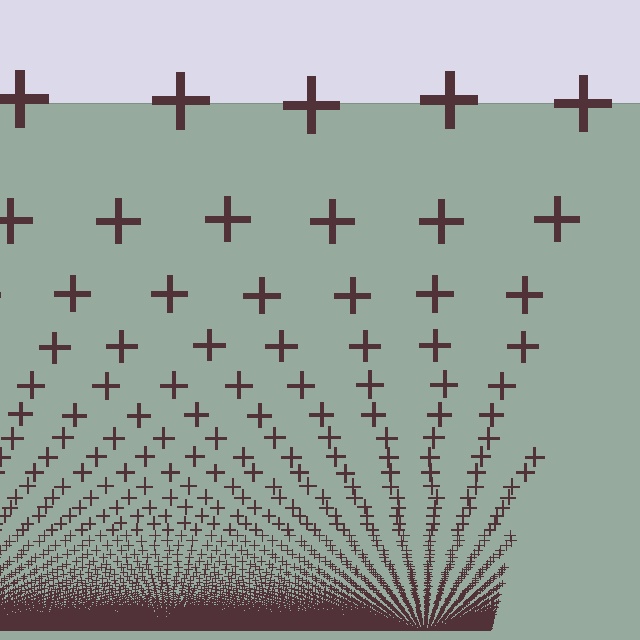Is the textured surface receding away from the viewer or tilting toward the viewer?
The surface appears to tilt toward the viewer. Texture elements get larger and sparser toward the top.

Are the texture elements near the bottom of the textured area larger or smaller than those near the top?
Smaller. The gradient is inverted — elements near the bottom are smaller and denser.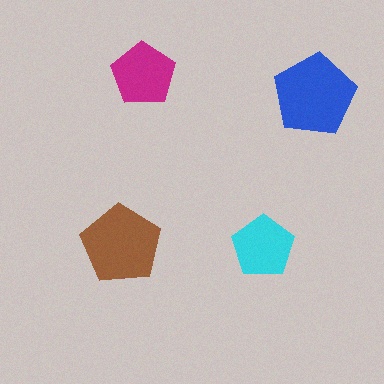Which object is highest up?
The magenta pentagon is topmost.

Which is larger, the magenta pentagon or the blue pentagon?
The blue one.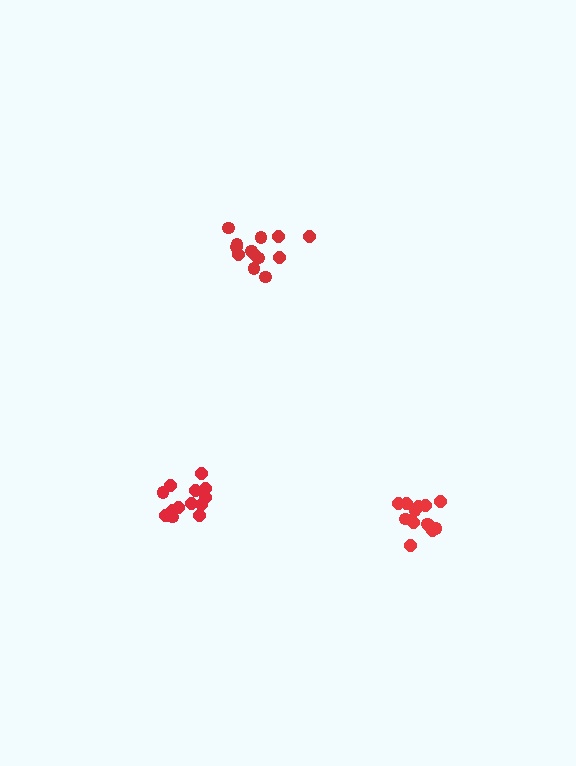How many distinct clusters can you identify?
There are 3 distinct clusters.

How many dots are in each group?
Group 1: 13 dots, Group 2: 13 dots, Group 3: 13 dots (39 total).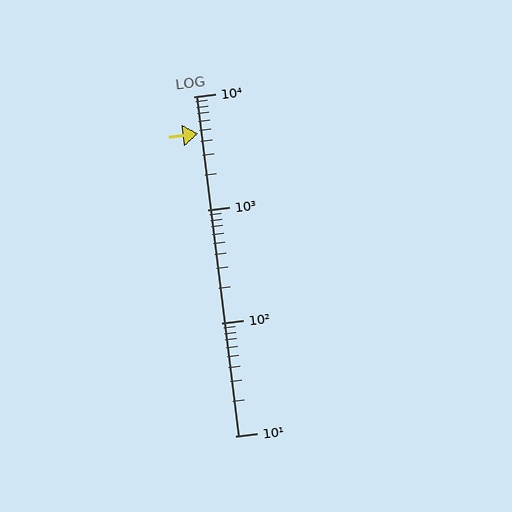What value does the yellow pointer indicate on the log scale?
The pointer indicates approximately 4700.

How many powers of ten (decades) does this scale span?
The scale spans 3 decades, from 10 to 10000.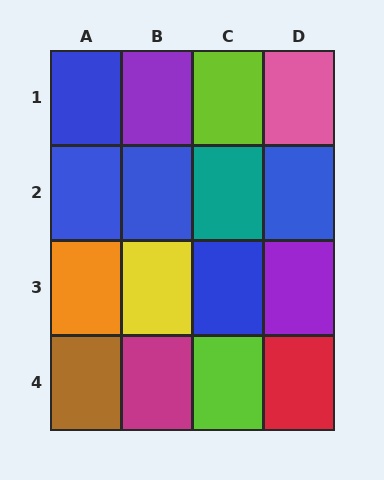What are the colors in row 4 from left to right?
Brown, magenta, lime, red.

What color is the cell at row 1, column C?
Lime.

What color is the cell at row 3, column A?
Orange.